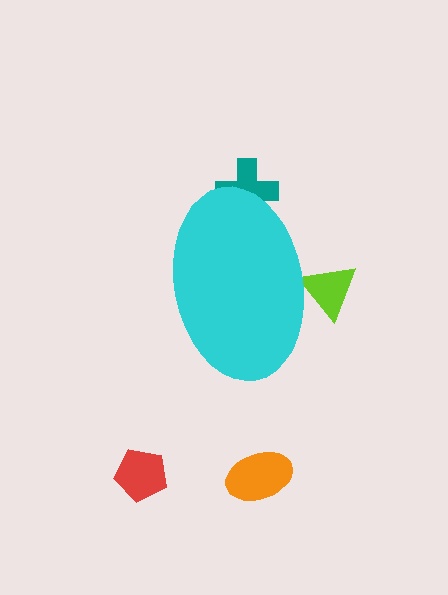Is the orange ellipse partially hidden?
No, the orange ellipse is fully visible.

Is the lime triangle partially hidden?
Yes, the lime triangle is partially hidden behind the cyan ellipse.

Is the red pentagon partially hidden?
No, the red pentagon is fully visible.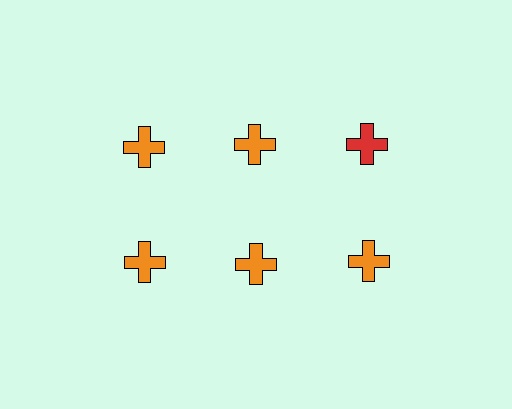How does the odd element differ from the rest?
It has a different color: red instead of orange.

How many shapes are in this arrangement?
There are 6 shapes arranged in a grid pattern.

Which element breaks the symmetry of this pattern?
The red cross in the top row, center column breaks the symmetry. All other shapes are orange crosses.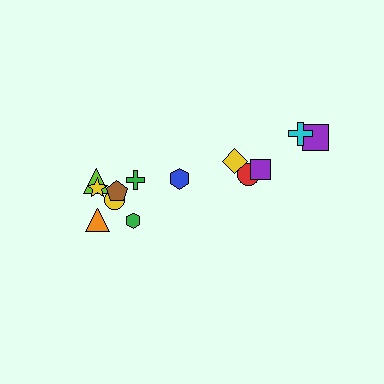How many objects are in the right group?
There are 5 objects.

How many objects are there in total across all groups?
There are 13 objects.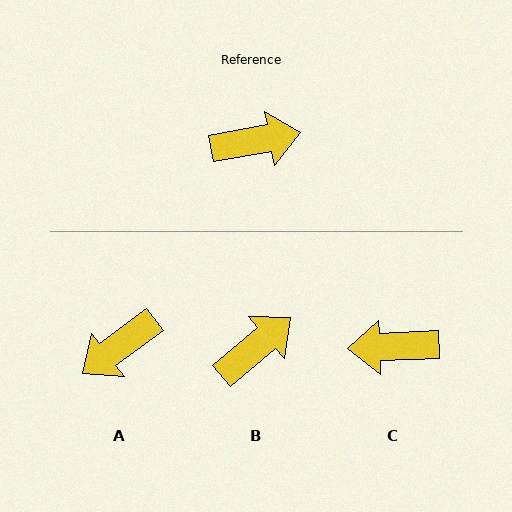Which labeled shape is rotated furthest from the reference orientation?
C, about 173 degrees away.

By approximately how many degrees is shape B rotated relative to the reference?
Approximately 30 degrees counter-clockwise.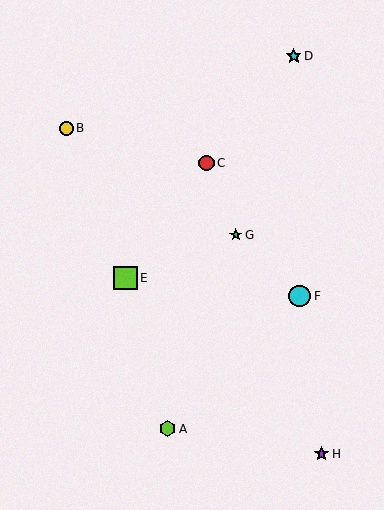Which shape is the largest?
The lime square (labeled E) is the largest.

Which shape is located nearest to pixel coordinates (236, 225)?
The green star (labeled G) at (236, 235) is nearest to that location.